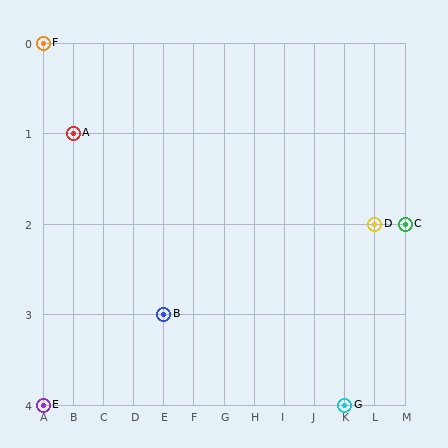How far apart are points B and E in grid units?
Points B and E are 4 columns and 1 row apart (about 4.1 grid units diagonally).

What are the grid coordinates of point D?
Point D is at grid coordinates (L, 2).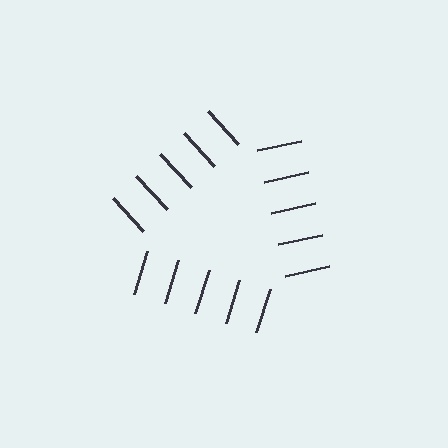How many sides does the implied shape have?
3 sides — the line-ends trace a triangle.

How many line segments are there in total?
15 — 5 along each of the 3 edges.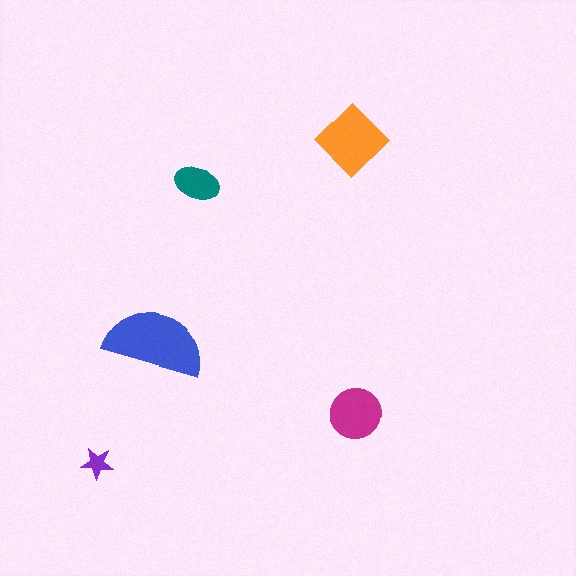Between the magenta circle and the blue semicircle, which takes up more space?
The blue semicircle.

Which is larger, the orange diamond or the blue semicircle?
The blue semicircle.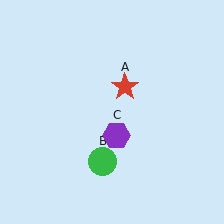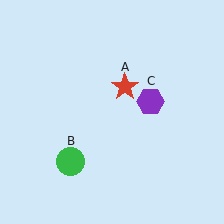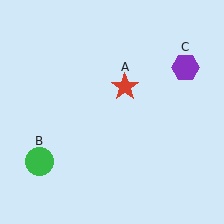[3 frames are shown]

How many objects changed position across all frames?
2 objects changed position: green circle (object B), purple hexagon (object C).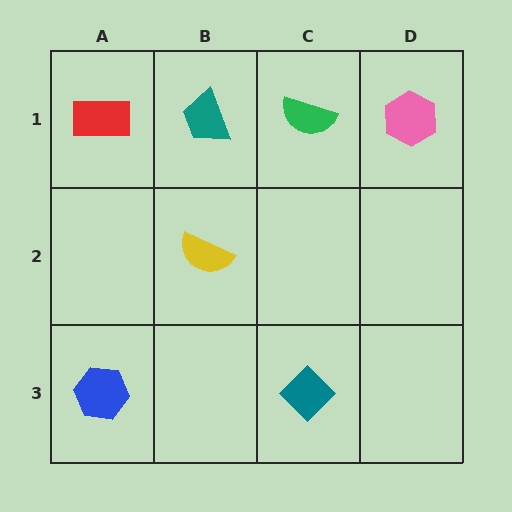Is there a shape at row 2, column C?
No, that cell is empty.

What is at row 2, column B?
A yellow semicircle.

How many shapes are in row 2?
1 shape.